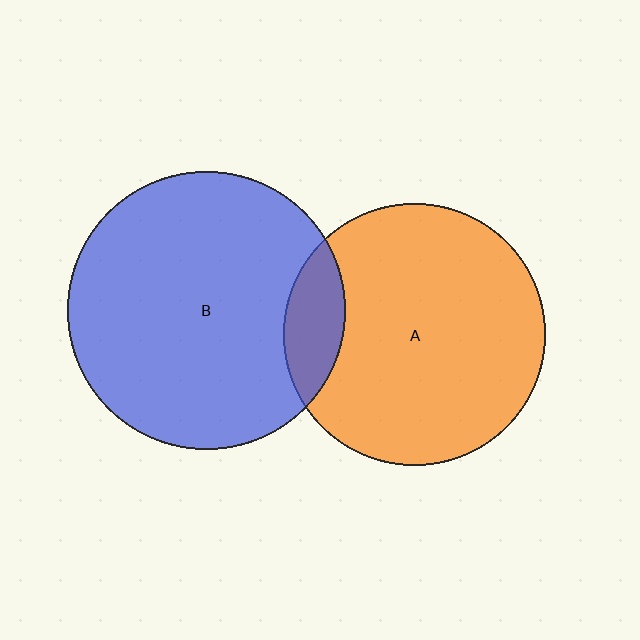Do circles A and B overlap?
Yes.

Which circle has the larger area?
Circle B (blue).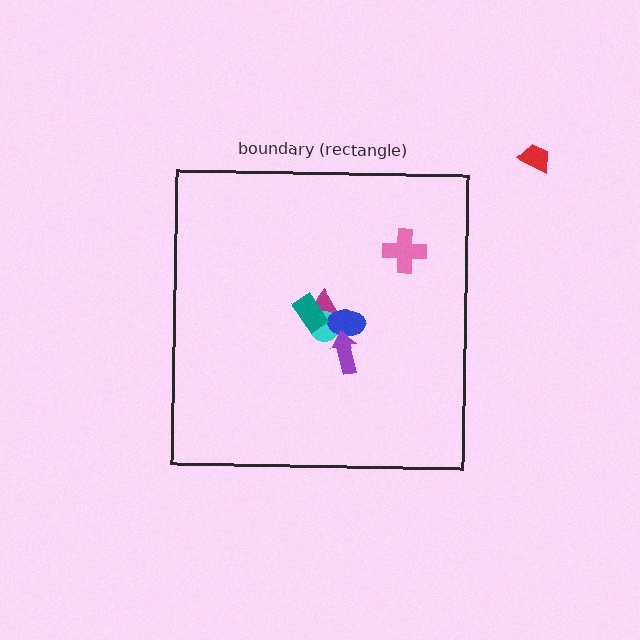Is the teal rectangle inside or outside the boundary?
Inside.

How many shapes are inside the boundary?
6 inside, 1 outside.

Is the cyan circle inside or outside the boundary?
Inside.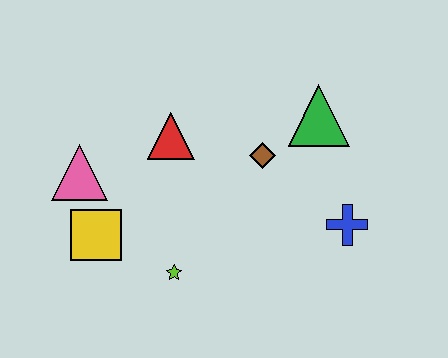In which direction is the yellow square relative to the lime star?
The yellow square is to the left of the lime star.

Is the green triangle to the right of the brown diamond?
Yes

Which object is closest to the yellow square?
The pink triangle is closest to the yellow square.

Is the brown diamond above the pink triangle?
Yes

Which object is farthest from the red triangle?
The blue cross is farthest from the red triangle.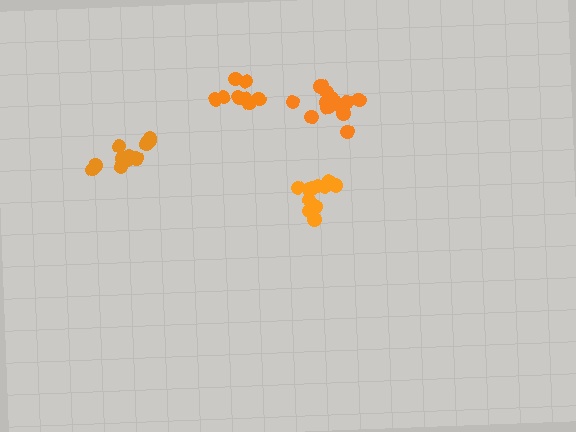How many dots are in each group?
Group 1: 16 dots, Group 2: 11 dots, Group 3: 10 dots, Group 4: 12 dots (49 total).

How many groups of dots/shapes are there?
There are 4 groups.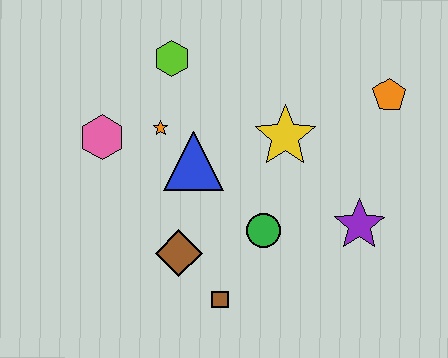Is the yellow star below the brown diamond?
No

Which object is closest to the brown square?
The brown diamond is closest to the brown square.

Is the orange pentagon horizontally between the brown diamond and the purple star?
No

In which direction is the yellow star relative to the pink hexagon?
The yellow star is to the right of the pink hexagon.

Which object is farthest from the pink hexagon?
The orange pentagon is farthest from the pink hexagon.